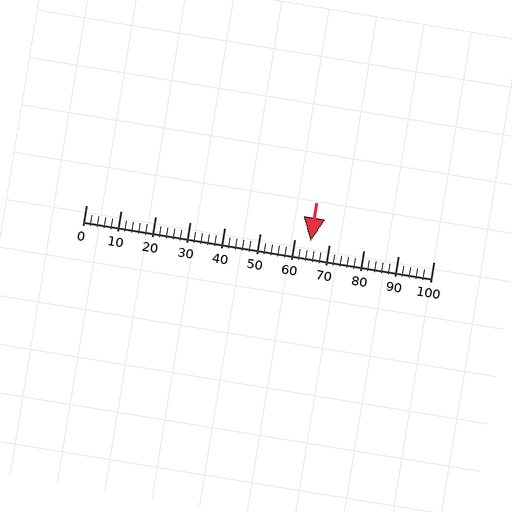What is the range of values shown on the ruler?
The ruler shows values from 0 to 100.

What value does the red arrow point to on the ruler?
The red arrow points to approximately 64.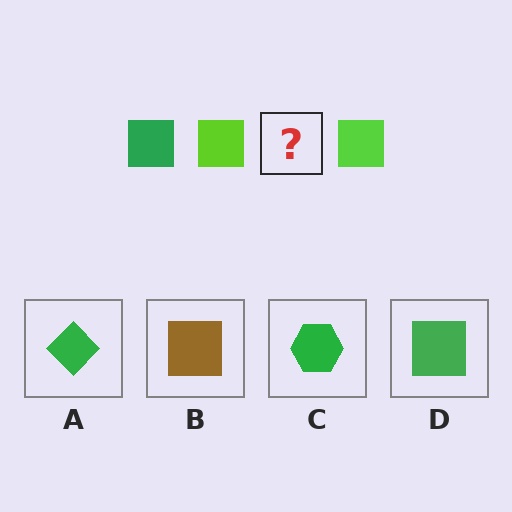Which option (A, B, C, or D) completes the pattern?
D.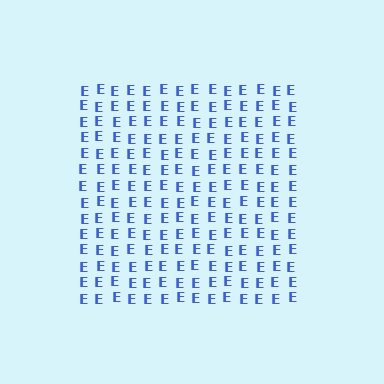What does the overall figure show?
The overall figure shows a square.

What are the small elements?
The small elements are letter E's.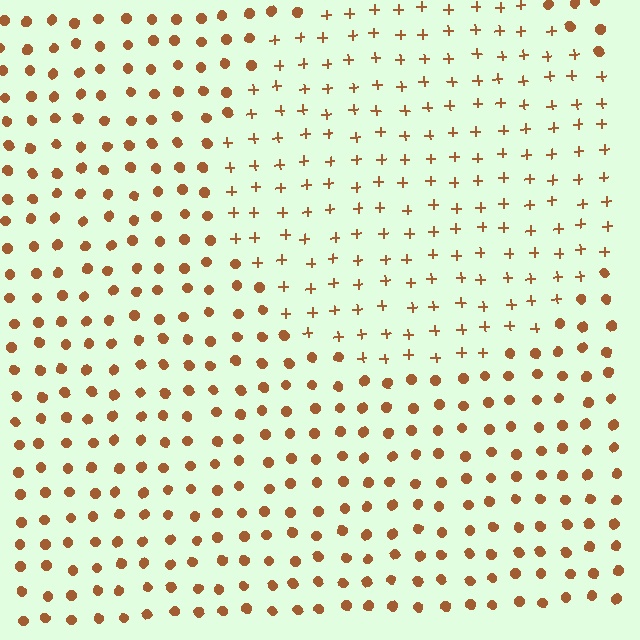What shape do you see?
I see a circle.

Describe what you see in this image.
The image is filled with small brown elements arranged in a uniform grid. A circle-shaped region contains plus signs, while the surrounding area contains circles. The boundary is defined purely by the change in element shape.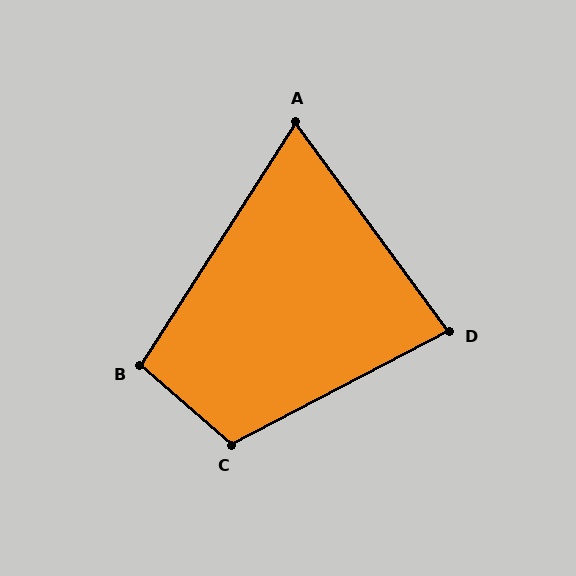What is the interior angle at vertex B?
Approximately 99 degrees (obtuse).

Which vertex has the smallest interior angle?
A, at approximately 69 degrees.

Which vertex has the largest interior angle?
C, at approximately 111 degrees.